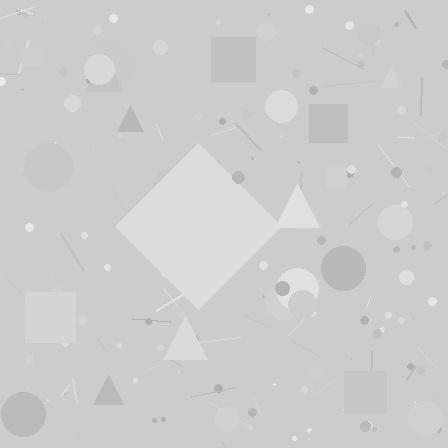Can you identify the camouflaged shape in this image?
The camouflaged shape is a diamond.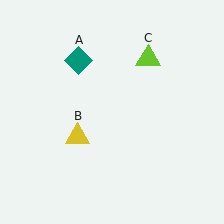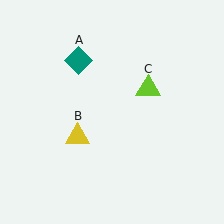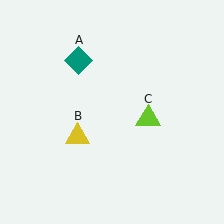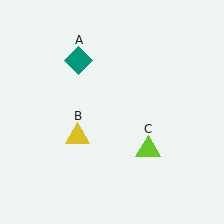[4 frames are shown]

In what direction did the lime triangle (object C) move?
The lime triangle (object C) moved down.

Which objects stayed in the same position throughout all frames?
Teal diamond (object A) and yellow triangle (object B) remained stationary.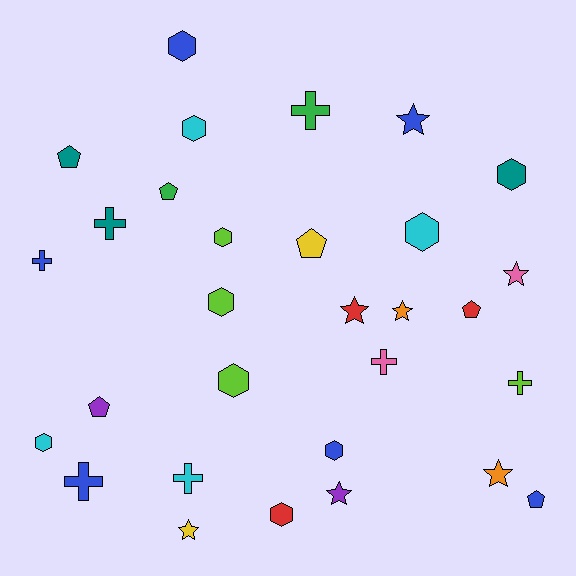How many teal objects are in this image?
There are 3 teal objects.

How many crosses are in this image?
There are 7 crosses.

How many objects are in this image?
There are 30 objects.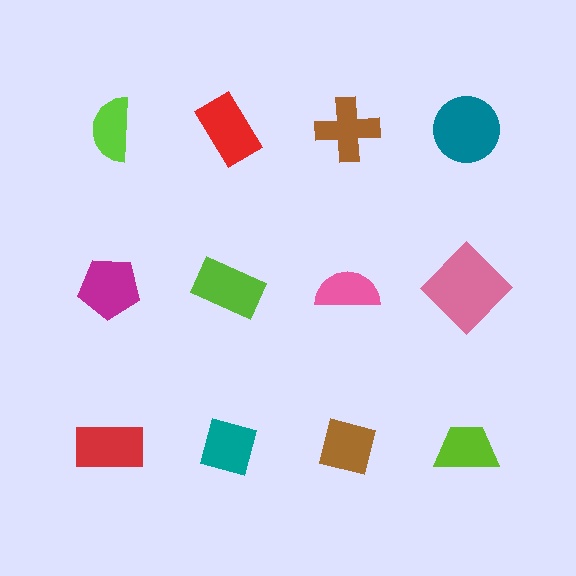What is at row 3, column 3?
A brown square.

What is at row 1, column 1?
A lime semicircle.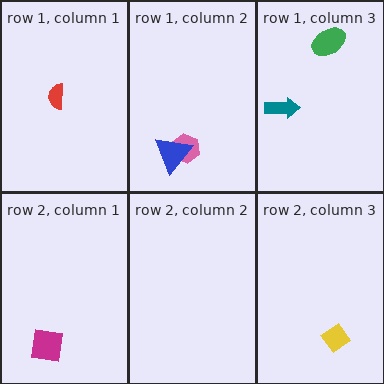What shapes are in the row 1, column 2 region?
The pink hexagon, the blue triangle.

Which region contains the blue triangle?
The row 1, column 2 region.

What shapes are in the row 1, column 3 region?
The green ellipse, the teal arrow.